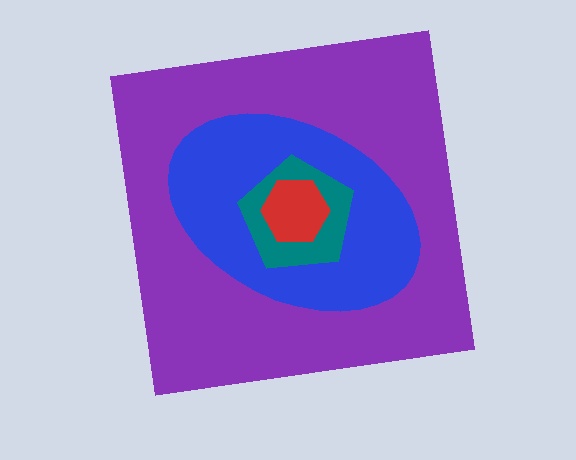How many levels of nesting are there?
4.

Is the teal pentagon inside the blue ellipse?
Yes.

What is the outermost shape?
The purple square.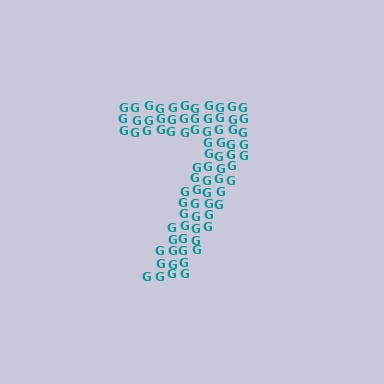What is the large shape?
The large shape is the digit 7.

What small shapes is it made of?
It is made of small letter G's.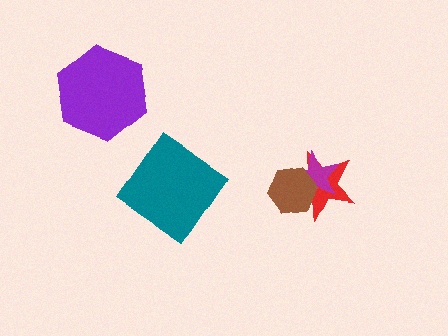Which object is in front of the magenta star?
The brown hexagon is in front of the magenta star.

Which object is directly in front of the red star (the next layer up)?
The magenta star is directly in front of the red star.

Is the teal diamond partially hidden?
No, no other shape covers it.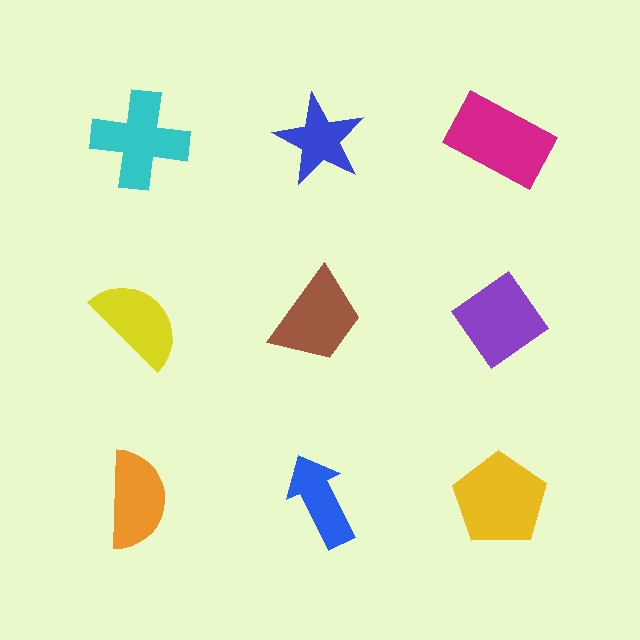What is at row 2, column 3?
A purple diamond.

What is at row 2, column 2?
A brown trapezoid.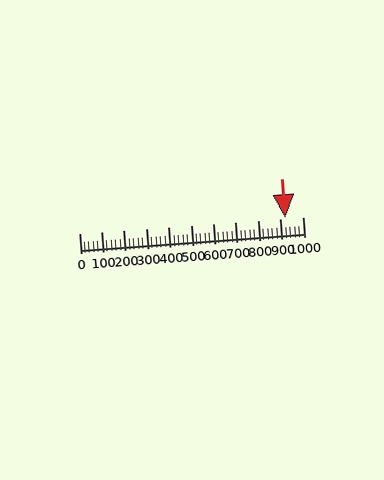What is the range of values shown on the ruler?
The ruler shows values from 0 to 1000.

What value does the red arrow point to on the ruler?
The red arrow points to approximately 920.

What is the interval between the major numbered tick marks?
The major tick marks are spaced 100 units apart.